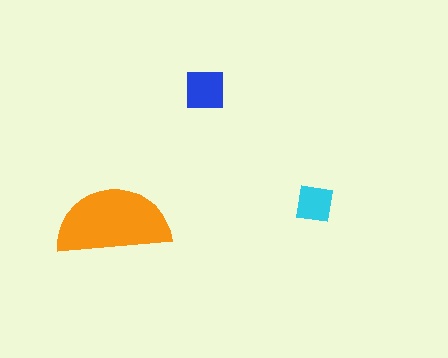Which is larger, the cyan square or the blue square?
The blue square.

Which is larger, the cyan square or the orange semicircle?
The orange semicircle.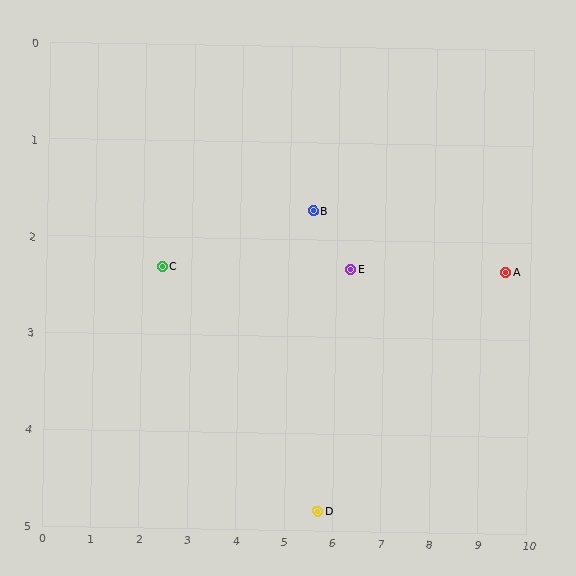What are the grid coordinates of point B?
Point B is at approximately (5.5, 1.7).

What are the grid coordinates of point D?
Point D is at approximately (5.7, 4.8).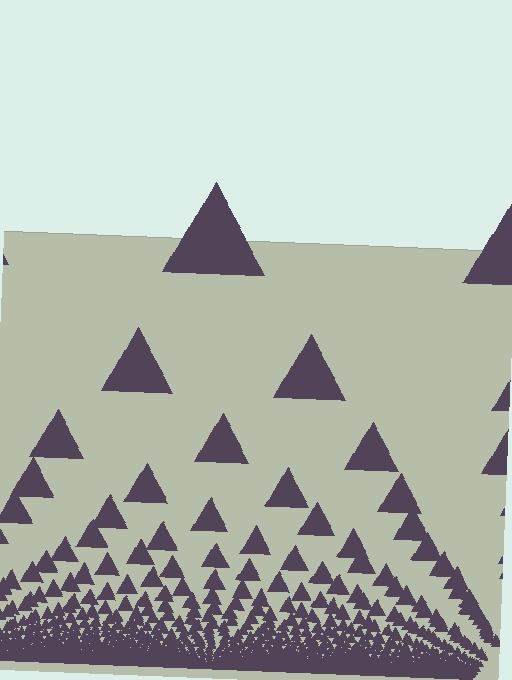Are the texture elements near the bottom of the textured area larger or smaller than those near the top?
Smaller. The gradient is inverted — elements near the bottom are smaller and denser.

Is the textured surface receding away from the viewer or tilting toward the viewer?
The surface appears to tilt toward the viewer. Texture elements get larger and sparser toward the top.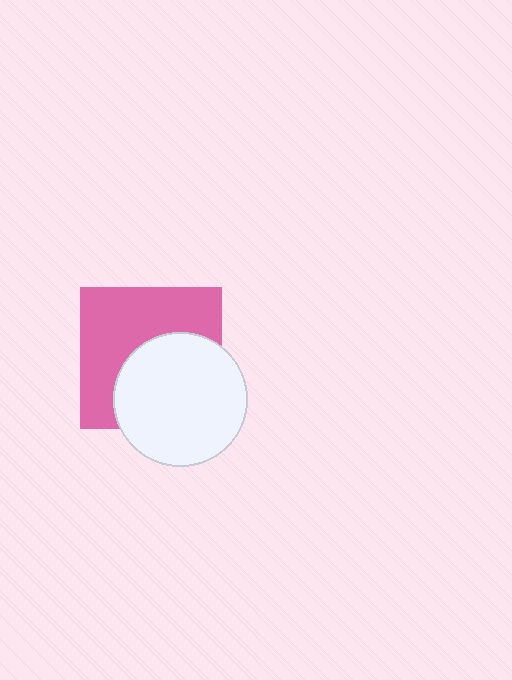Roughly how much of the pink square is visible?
About half of it is visible (roughly 54%).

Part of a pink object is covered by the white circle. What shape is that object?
It is a square.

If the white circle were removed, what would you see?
You would see the complete pink square.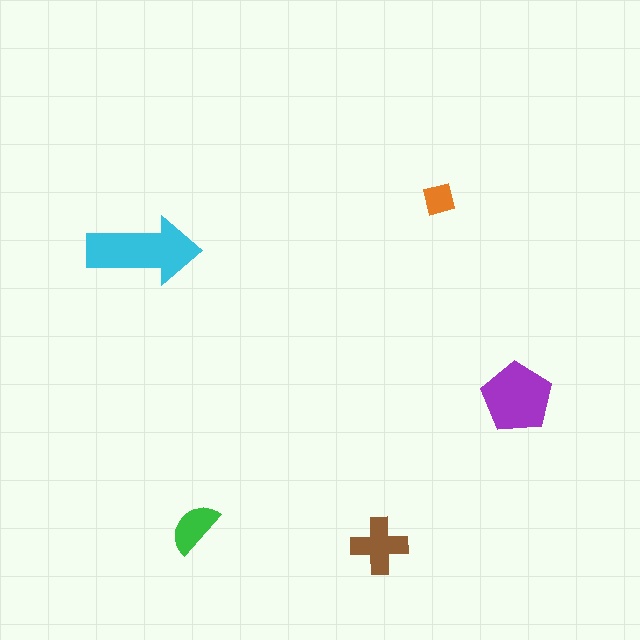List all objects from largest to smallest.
The cyan arrow, the purple pentagon, the brown cross, the green semicircle, the orange square.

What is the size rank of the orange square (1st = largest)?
5th.